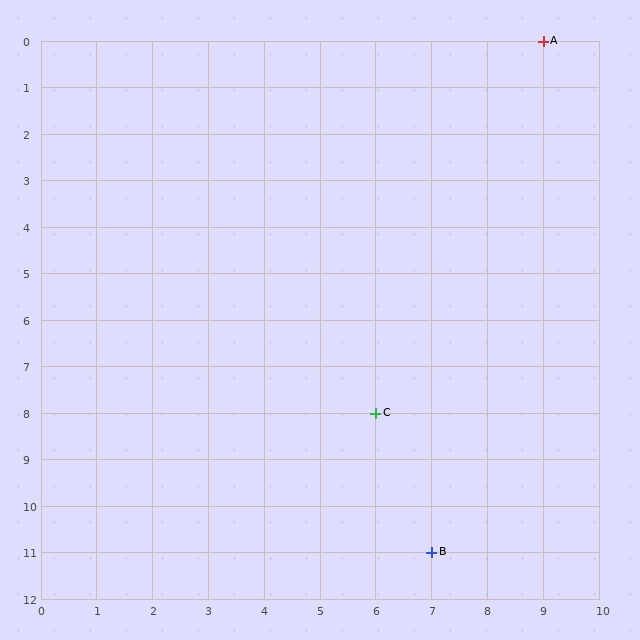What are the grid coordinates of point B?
Point B is at grid coordinates (7, 11).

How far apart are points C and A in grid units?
Points C and A are 3 columns and 8 rows apart (about 8.5 grid units diagonally).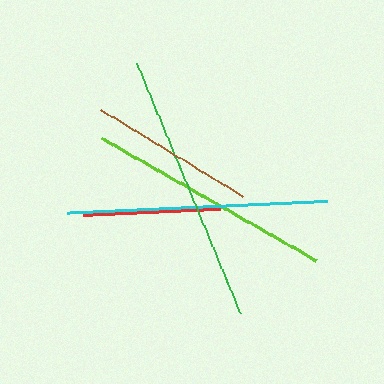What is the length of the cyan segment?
The cyan segment is approximately 260 pixels long.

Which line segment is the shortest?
The red line is the shortest at approximately 136 pixels.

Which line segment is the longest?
The green line is the longest at approximately 270 pixels.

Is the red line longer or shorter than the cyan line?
The cyan line is longer than the red line.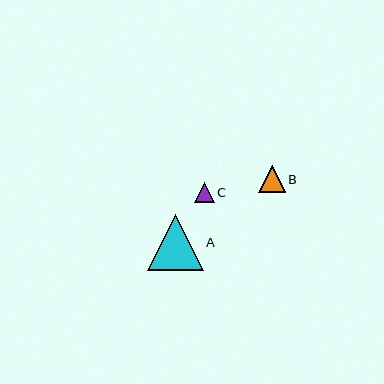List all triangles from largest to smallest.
From largest to smallest: A, B, C.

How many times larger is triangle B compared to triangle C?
Triangle B is approximately 1.3 times the size of triangle C.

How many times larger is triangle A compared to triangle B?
Triangle A is approximately 2.1 times the size of triangle B.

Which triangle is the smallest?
Triangle C is the smallest with a size of approximately 20 pixels.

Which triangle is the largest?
Triangle A is the largest with a size of approximately 56 pixels.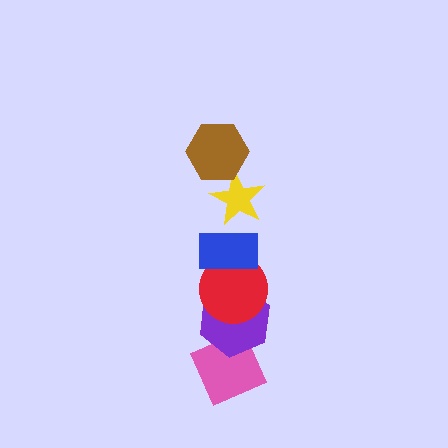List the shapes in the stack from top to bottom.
From top to bottom: the brown hexagon, the yellow star, the blue rectangle, the red circle, the purple hexagon, the pink diamond.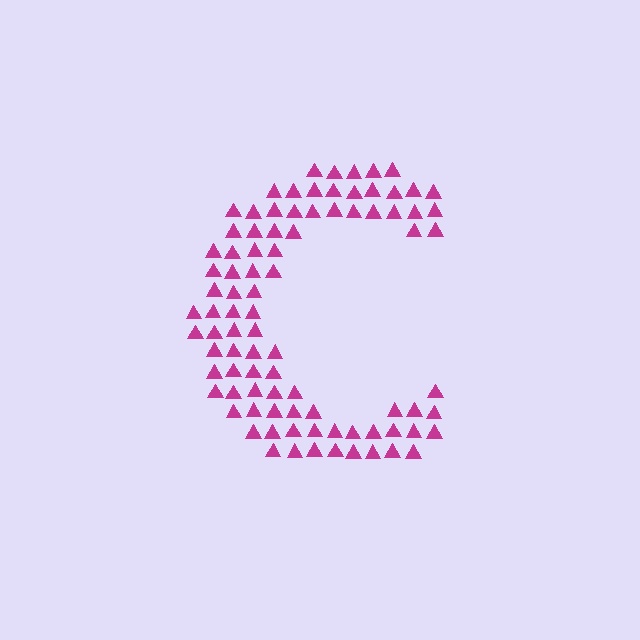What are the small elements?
The small elements are triangles.